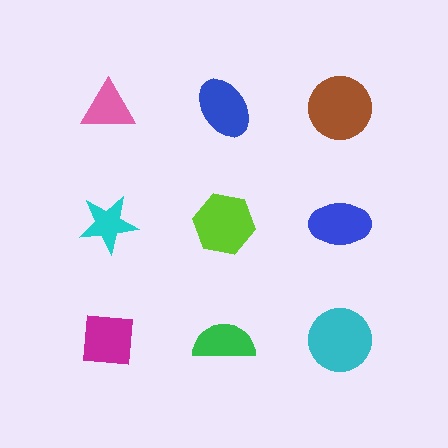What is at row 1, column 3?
A brown circle.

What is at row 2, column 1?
A cyan star.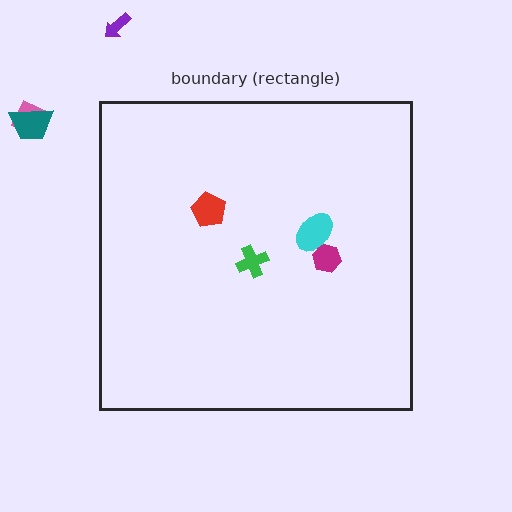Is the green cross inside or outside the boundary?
Inside.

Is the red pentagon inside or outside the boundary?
Inside.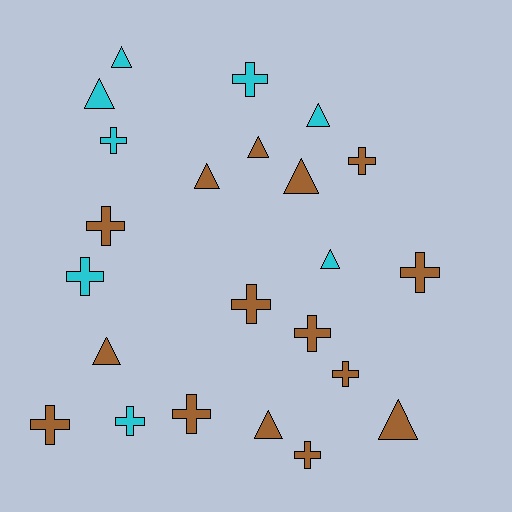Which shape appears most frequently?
Cross, with 13 objects.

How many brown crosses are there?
There are 9 brown crosses.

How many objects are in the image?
There are 23 objects.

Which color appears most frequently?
Brown, with 15 objects.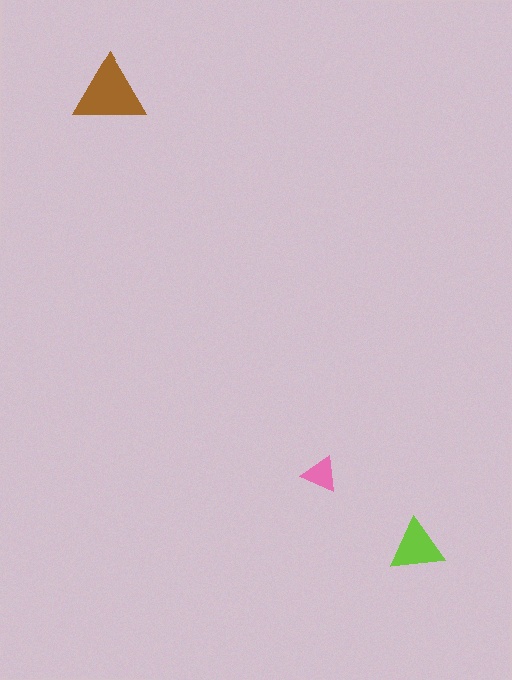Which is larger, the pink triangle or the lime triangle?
The lime one.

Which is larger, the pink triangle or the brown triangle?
The brown one.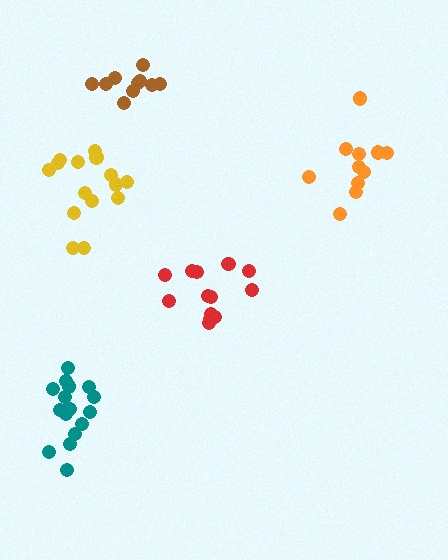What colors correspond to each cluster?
The clusters are colored: teal, red, orange, brown, yellow.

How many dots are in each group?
Group 1: 16 dots, Group 2: 13 dots, Group 3: 11 dots, Group 4: 10 dots, Group 5: 15 dots (65 total).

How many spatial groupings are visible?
There are 5 spatial groupings.